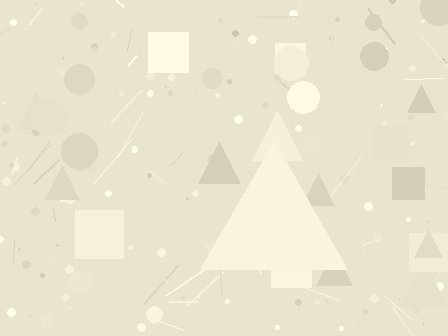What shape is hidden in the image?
A triangle is hidden in the image.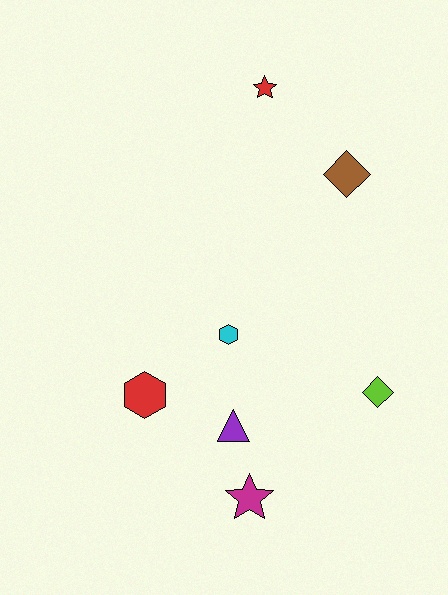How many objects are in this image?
There are 7 objects.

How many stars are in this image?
There are 2 stars.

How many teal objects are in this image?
There are no teal objects.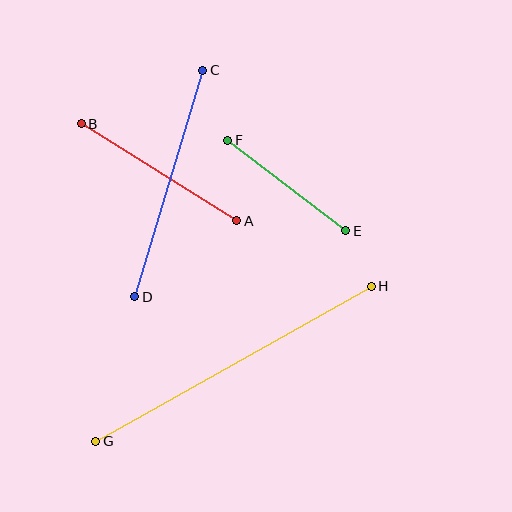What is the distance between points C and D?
The distance is approximately 237 pixels.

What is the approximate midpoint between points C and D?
The midpoint is at approximately (169, 184) pixels.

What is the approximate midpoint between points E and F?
The midpoint is at approximately (287, 186) pixels.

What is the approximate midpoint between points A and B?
The midpoint is at approximately (159, 172) pixels.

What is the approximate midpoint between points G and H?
The midpoint is at approximately (233, 364) pixels.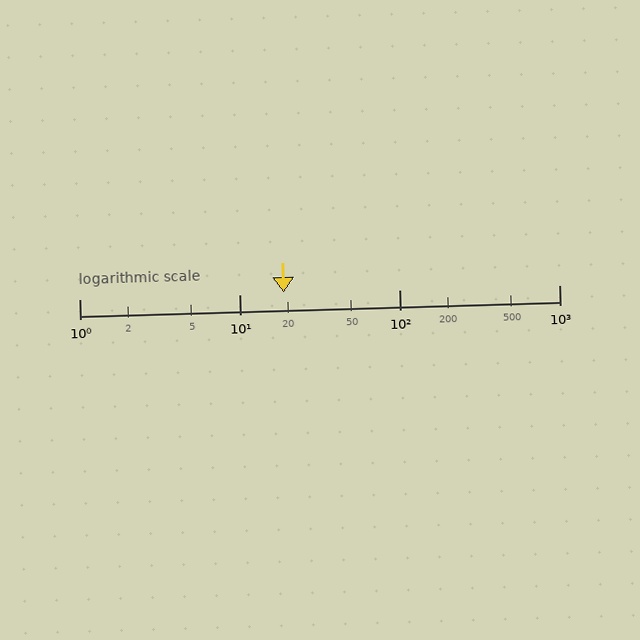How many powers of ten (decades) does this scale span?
The scale spans 3 decades, from 1 to 1000.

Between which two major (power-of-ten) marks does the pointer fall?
The pointer is between 10 and 100.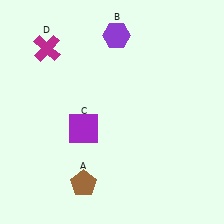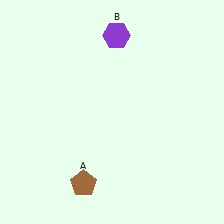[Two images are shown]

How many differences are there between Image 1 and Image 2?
There are 2 differences between the two images.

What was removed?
The magenta cross (D), the purple square (C) were removed in Image 2.